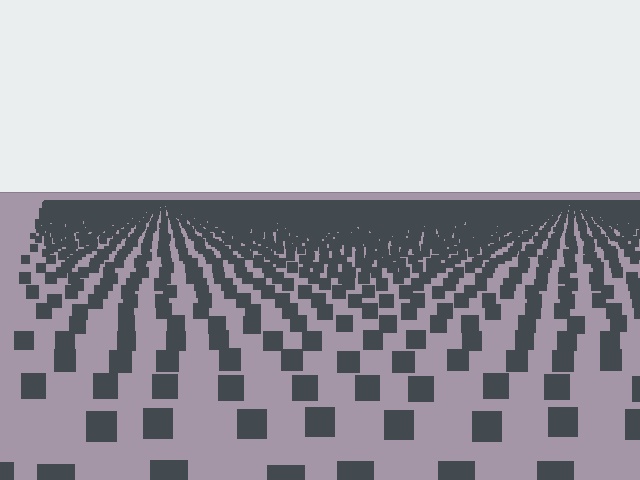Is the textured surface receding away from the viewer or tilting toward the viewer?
The surface is receding away from the viewer. Texture elements get smaller and denser toward the top.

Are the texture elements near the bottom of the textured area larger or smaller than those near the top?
Larger. Near the bottom, elements are closer to the viewer and appear at a bigger on-screen size.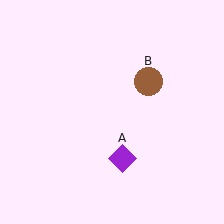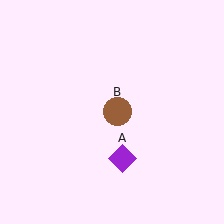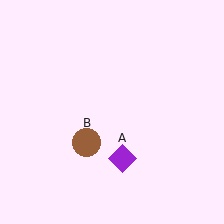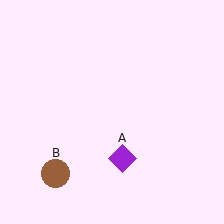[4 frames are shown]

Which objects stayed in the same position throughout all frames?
Purple diamond (object A) remained stationary.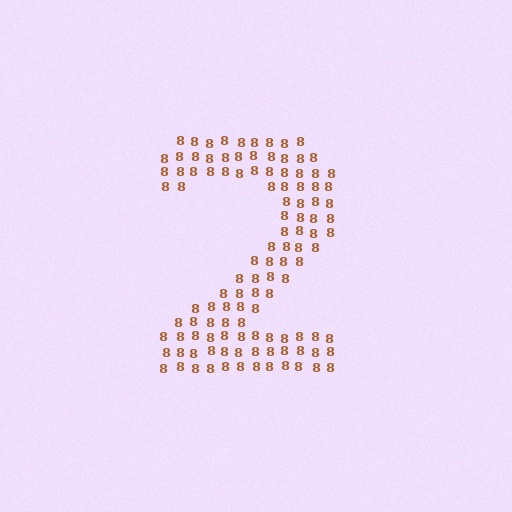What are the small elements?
The small elements are digit 8's.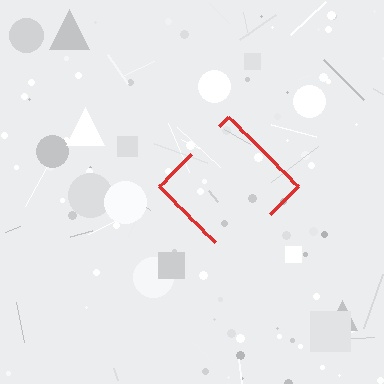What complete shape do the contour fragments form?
The contour fragments form a diamond.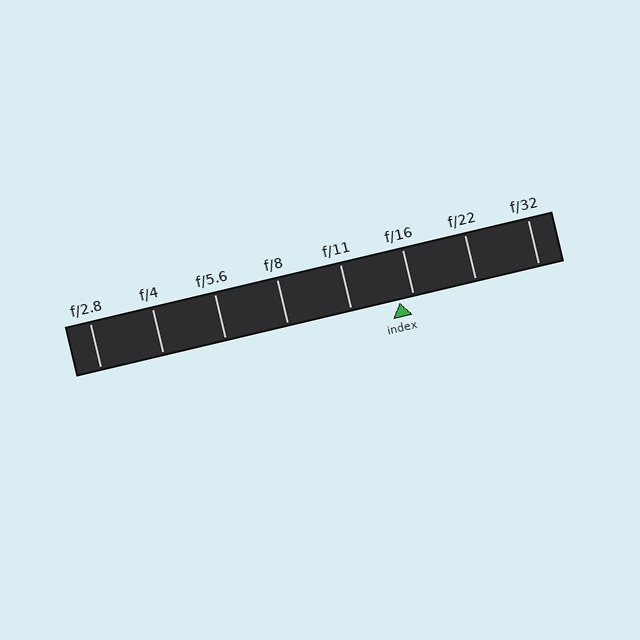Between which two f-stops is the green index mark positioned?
The index mark is between f/11 and f/16.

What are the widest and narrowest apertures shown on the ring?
The widest aperture shown is f/2.8 and the narrowest is f/32.